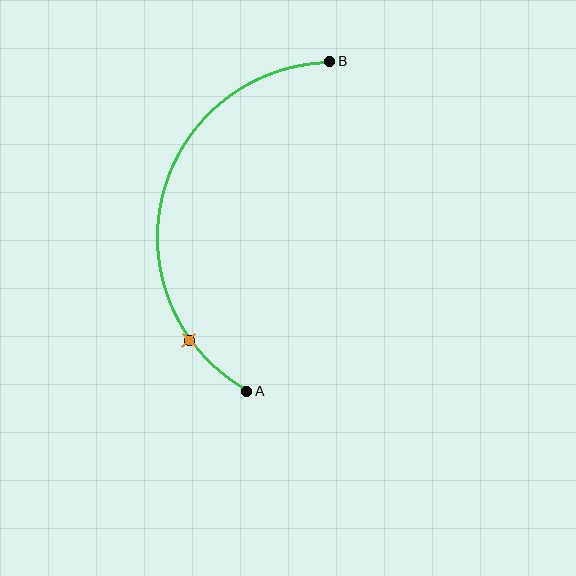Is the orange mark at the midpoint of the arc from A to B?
No. The orange mark lies on the arc but is closer to endpoint A. The arc midpoint would be at the point on the curve equidistant along the arc from both A and B.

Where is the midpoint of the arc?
The arc midpoint is the point on the curve farthest from the straight line joining A and B. It sits to the left of that line.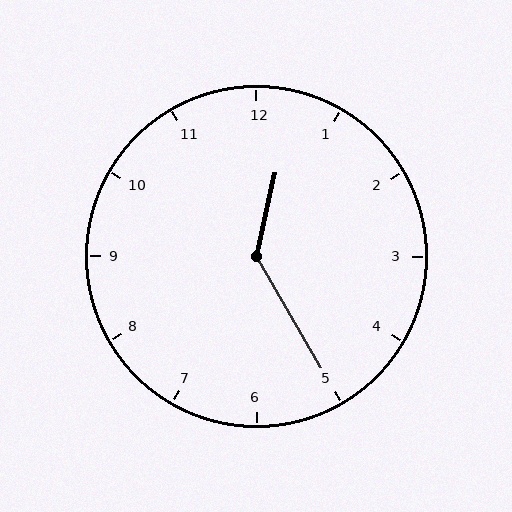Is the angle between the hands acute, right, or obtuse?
It is obtuse.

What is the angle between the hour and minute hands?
Approximately 138 degrees.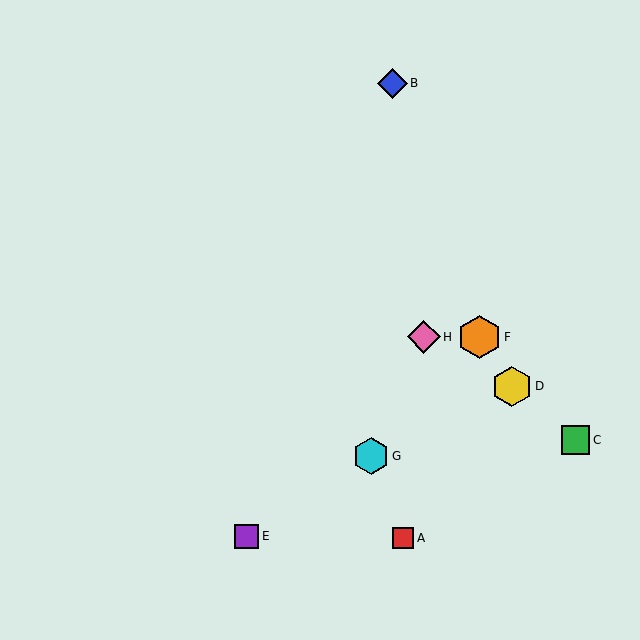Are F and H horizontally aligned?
Yes, both are at y≈337.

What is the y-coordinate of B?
Object B is at y≈83.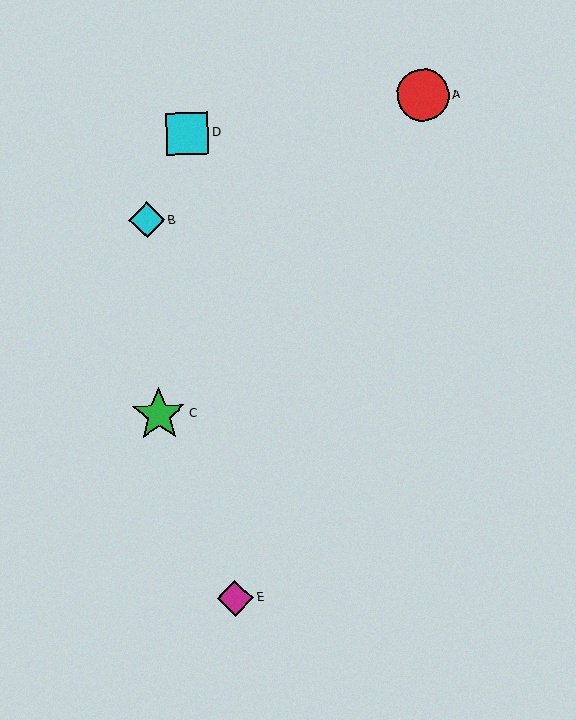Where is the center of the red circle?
The center of the red circle is at (423, 95).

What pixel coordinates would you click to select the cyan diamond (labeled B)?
Click at (147, 220) to select the cyan diamond B.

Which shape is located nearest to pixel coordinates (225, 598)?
The magenta diamond (labeled E) at (235, 598) is nearest to that location.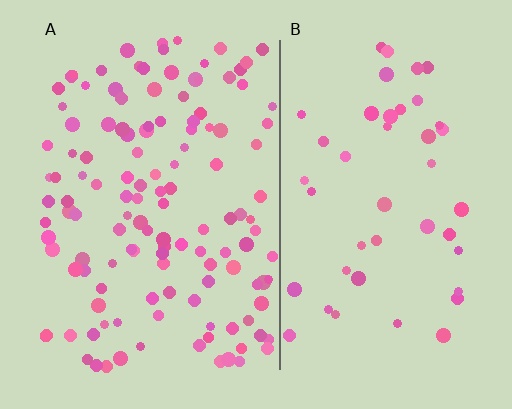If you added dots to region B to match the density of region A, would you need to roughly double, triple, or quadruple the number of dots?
Approximately triple.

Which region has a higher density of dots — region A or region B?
A (the left).